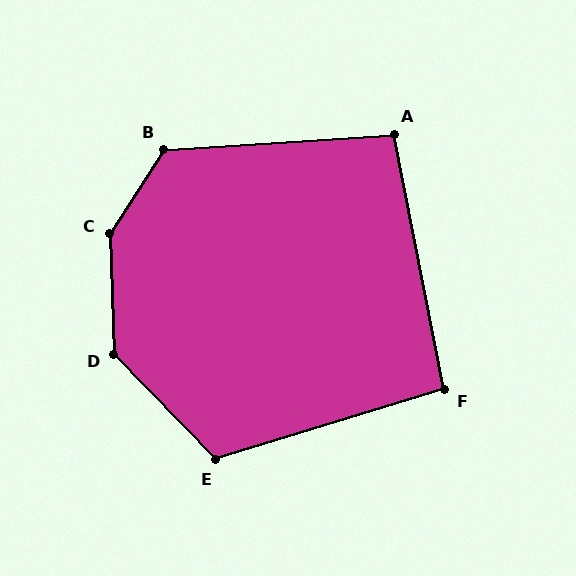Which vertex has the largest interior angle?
C, at approximately 146 degrees.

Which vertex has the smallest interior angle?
F, at approximately 96 degrees.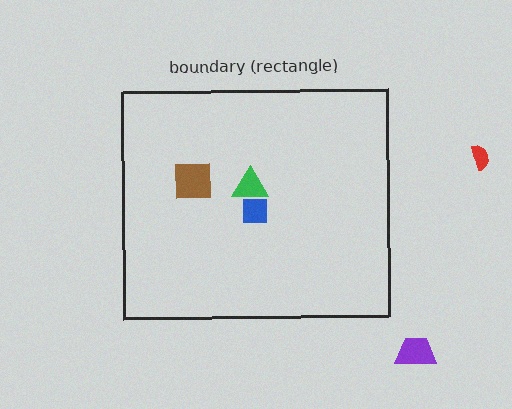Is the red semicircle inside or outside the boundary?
Outside.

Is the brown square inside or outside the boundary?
Inside.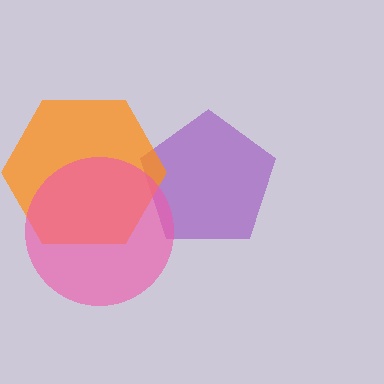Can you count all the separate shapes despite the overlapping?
Yes, there are 3 separate shapes.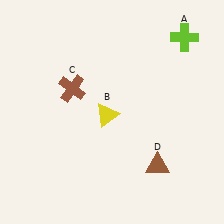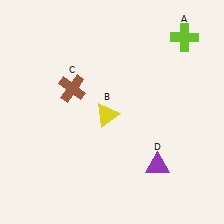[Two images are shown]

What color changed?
The triangle (D) changed from brown in Image 1 to purple in Image 2.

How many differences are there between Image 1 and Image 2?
There is 1 difference between the two images.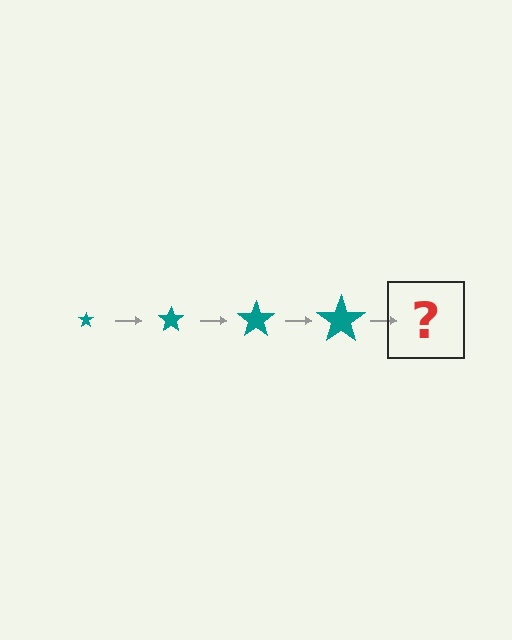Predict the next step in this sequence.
The next step is a teal star, larger than the previous one.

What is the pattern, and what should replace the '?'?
The pattern is that the star gets progressively larger each step. The '?' should be a teal star, larger than the previous one.